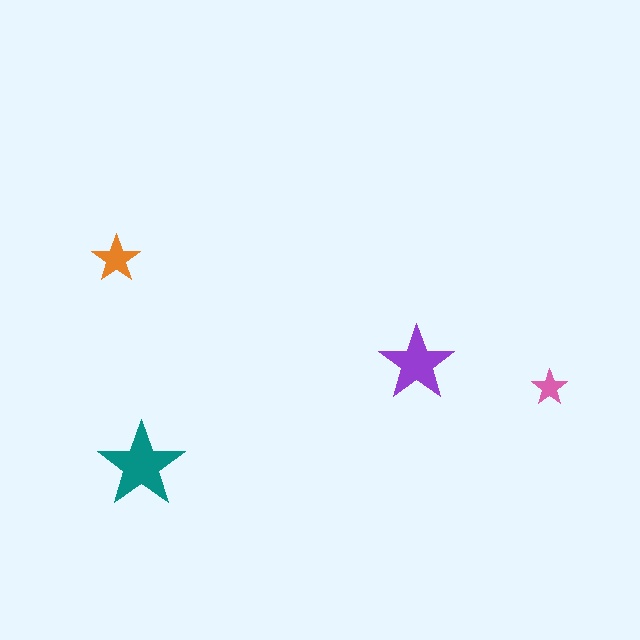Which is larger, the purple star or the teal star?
The teal one.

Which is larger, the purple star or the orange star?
The purple one.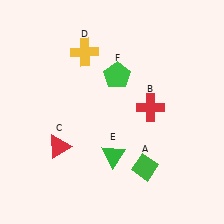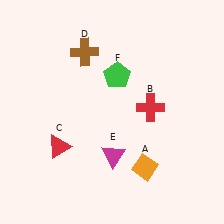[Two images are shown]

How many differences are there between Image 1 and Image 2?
There are 3 differences between the two images.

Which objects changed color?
A changed from green to orange. D changed from yellow to brown. E changed from green to magenta.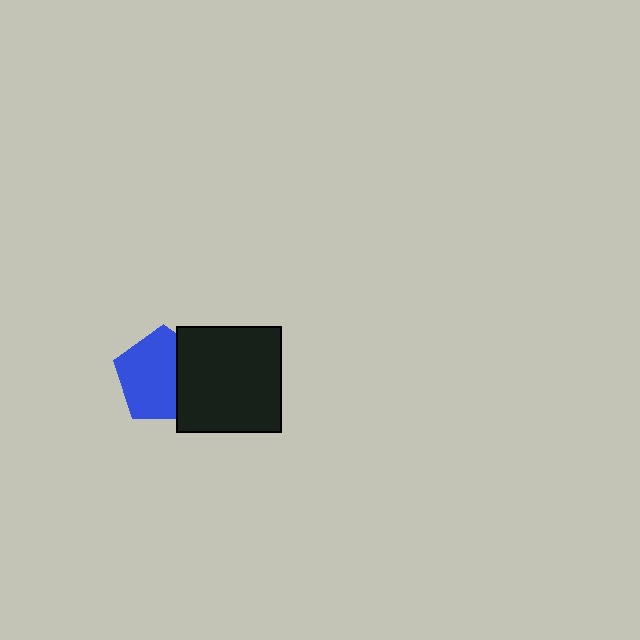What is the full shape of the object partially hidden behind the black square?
The partially hidden object is a blue pentagon.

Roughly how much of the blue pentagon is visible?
Most of it is visible (roughly 67%).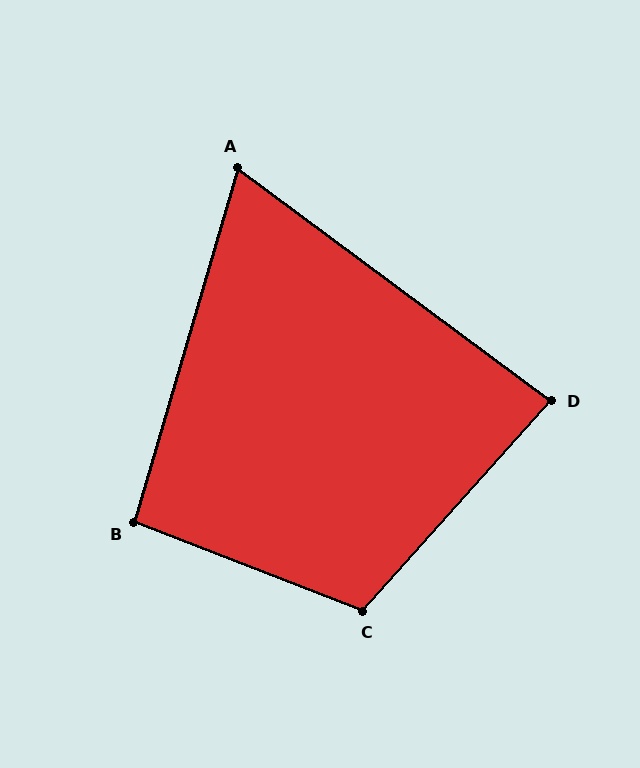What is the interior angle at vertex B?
Approximately 95 degrees (obtuse).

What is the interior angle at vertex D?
Approximately 85 degrees (acute).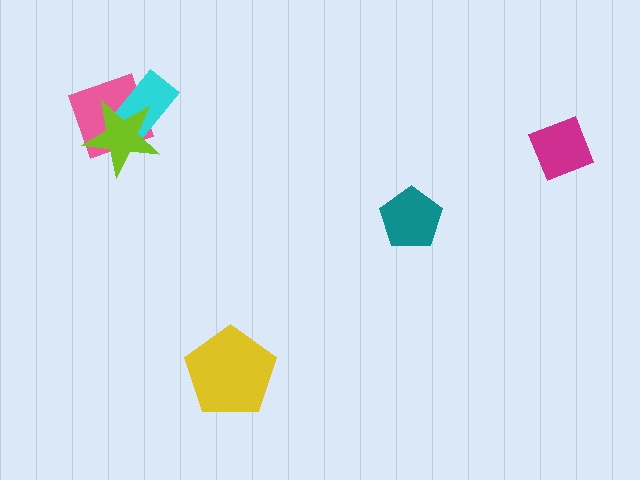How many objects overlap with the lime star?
2 objects overlap with the lime star.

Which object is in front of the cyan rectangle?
The lime star is in front of the cyan rectangle.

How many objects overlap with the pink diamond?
2 objects overlap with the pink diamond.